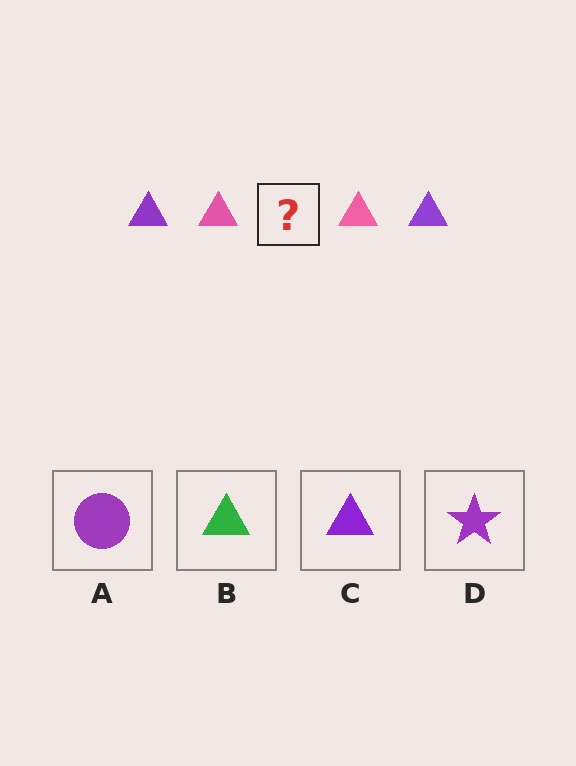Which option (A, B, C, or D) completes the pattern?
C.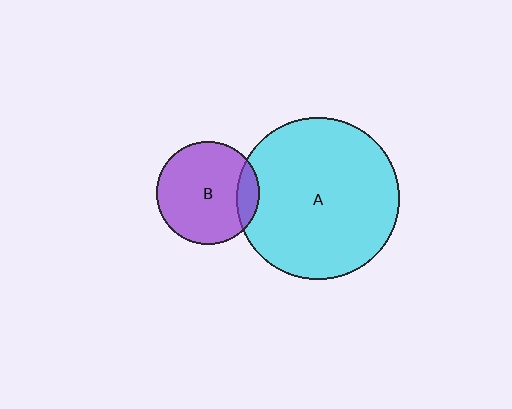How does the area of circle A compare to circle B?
Approximately 2.5 times.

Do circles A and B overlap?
Yes.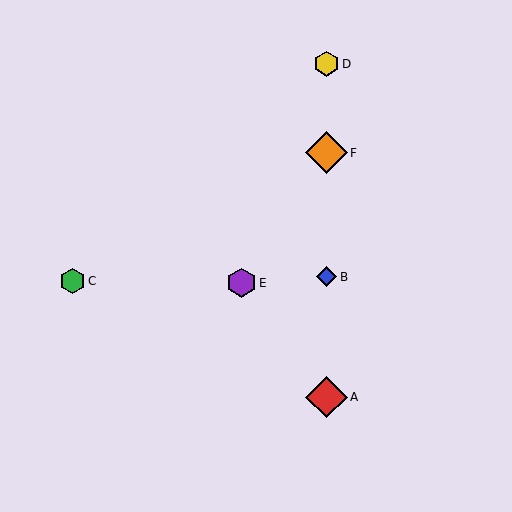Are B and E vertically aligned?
No, B is at x≈327 and E is at x≈241.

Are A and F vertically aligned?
Yes, both are at x≈327.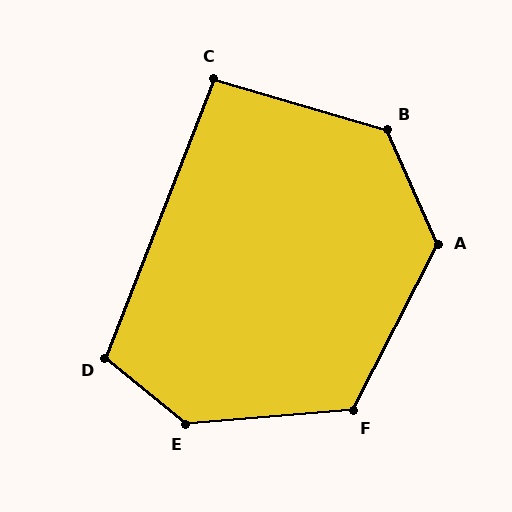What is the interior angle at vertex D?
Approximately 108 degrees (obtuse).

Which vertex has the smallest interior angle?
C, at approximately 95 degrees.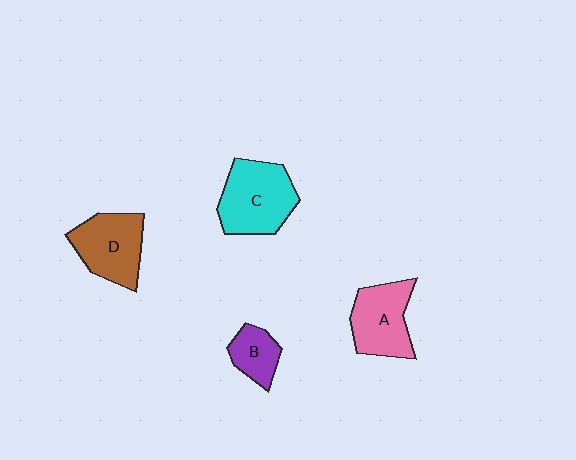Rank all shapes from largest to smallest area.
From largest to smallest: C (cyan), D (brown), A (pink), B (purple).